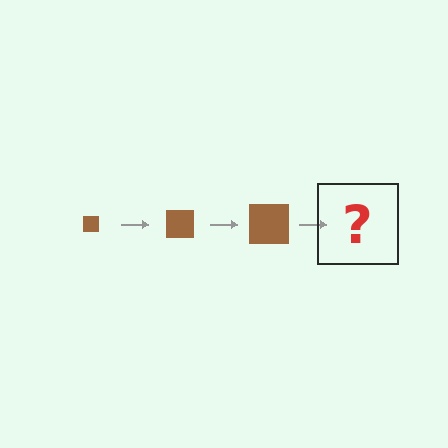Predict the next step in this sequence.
The next step is a brown square, larger than the previous one.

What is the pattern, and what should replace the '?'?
The pattern is that the square gets progressively larger each step. The '?' should be a brown square, larger than the previous one.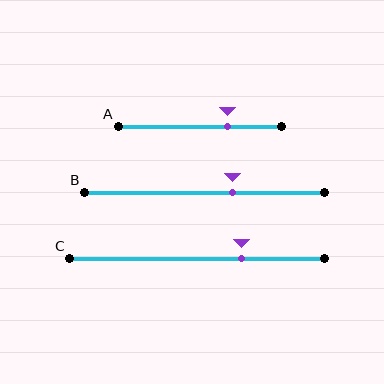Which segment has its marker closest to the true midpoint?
Segment B has its marker closest to the true midpoint.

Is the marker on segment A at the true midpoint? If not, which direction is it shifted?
No, the marker on segment A is shifted to the right by about 17% of the segment length.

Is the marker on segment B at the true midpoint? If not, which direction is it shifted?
No, the marker on segment B is shifted to the right by about 12% of the segment length.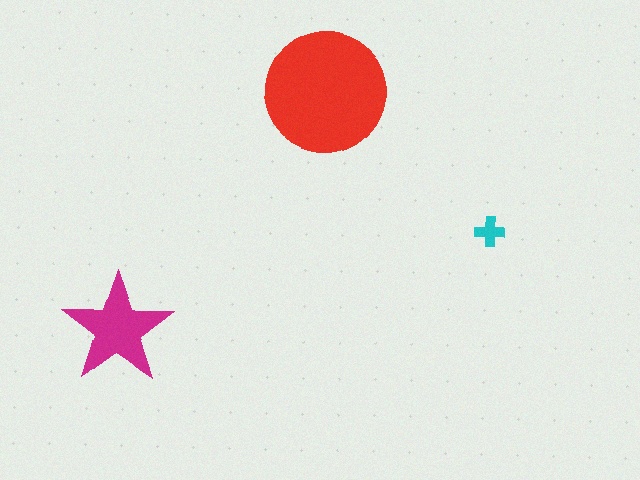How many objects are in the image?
There are 3 objects in the image.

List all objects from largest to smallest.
The red circle, the magenta star, the cyan cross.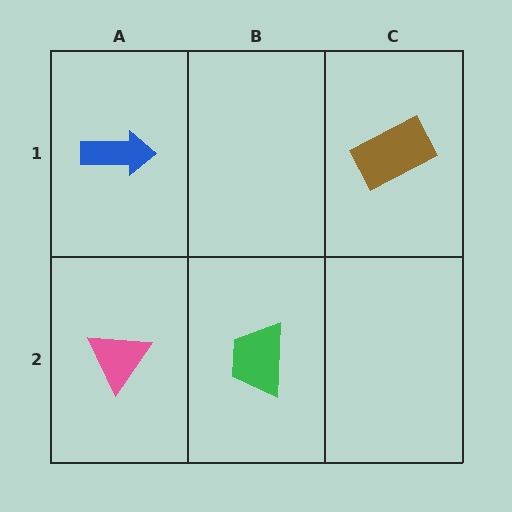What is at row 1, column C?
A brown rectangle.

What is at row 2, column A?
A pink triangle.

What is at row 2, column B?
A green trapezoid.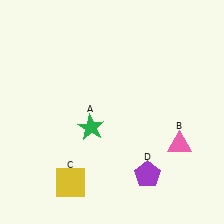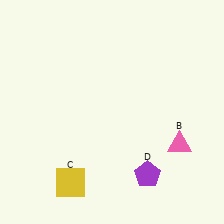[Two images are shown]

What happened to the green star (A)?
The green star (A) was removed in Image 2. It was in the bottom-left area of Image 1.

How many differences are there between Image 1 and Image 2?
There is 1 difference between the two images.